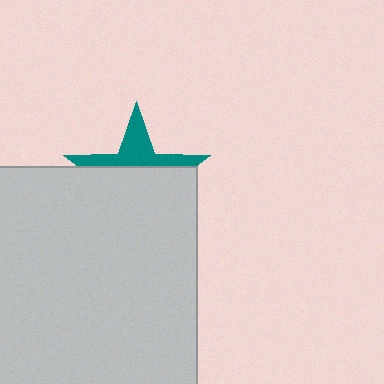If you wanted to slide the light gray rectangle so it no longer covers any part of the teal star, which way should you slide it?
Slide it down — that is the most direct way to separate the two shapes.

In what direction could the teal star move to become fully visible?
The teal star could move up. That would shift it out from behind the light gray rectangle entirely.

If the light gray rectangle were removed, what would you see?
You would see the complete teal star.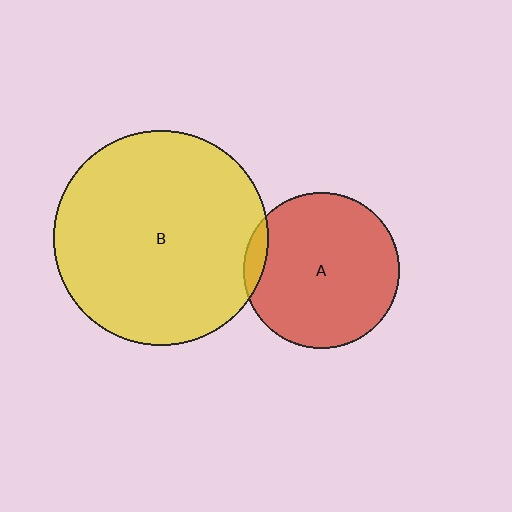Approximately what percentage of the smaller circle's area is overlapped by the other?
Approximately 5%.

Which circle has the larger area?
Circle B (yellow).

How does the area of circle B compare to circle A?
Approximately 1.9 times.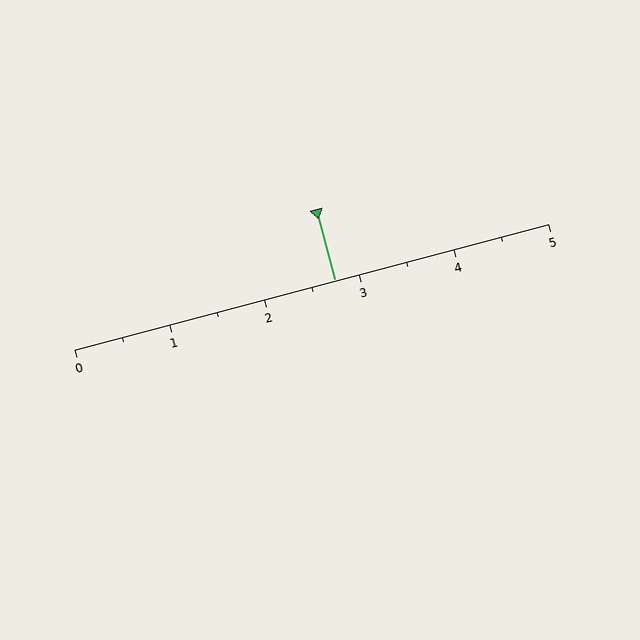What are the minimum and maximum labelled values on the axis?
The axis runs from 0 to 5.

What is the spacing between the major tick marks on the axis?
The major ticks are spaced 1 apart.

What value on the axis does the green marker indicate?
The marker indicates approximately 2.8.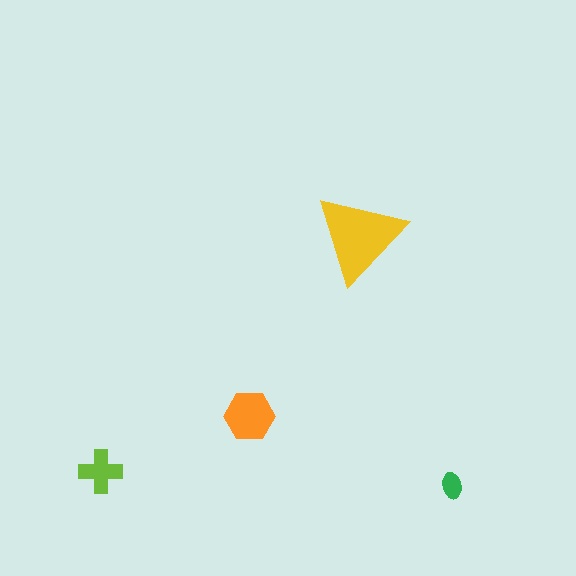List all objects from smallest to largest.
The green ellipse, the lime cross, the orange hexagon, the yellow triangle.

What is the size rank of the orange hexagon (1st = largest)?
2nd.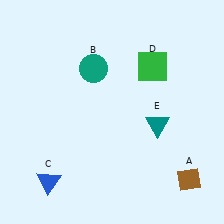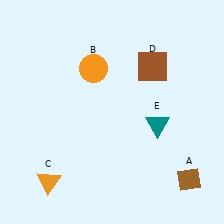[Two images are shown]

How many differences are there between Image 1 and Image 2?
There are 3 differences between the two images.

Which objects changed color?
B changed from teal to orange. C changed from blue to orange. D changed from green to brown.